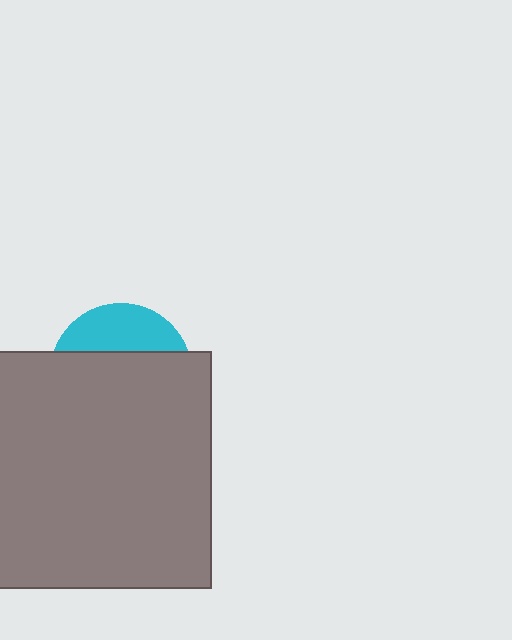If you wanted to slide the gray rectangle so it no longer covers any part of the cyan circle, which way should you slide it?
Slide it down — that is the most direct way to separate the two shapes.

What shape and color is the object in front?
The object in front is a gray rectangle.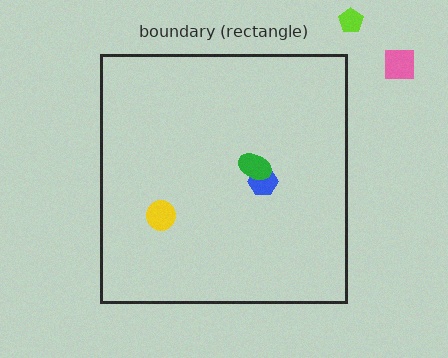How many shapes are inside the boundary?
3 inside, 2 outside.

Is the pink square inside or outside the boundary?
Outside.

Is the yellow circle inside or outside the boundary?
Inside.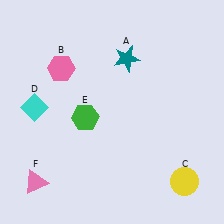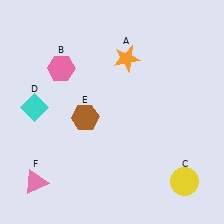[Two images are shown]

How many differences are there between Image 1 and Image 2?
There are 2 differences between the two images.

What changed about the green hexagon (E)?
In Image 1, E is green. In Image 2, it changed to brown.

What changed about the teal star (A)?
In Image 1, A is teal. In Image 2, it changed to orange.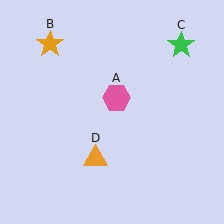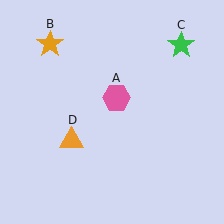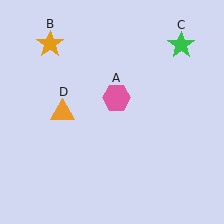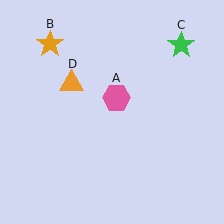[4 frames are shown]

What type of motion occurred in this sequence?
The orange triangle (object D) rotated clockwise around the center of the scene.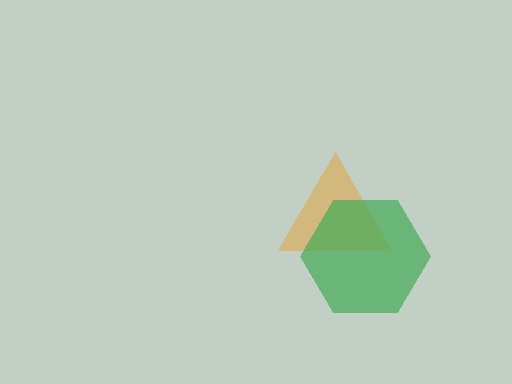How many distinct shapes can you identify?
There are 2 distinct shapes: an orange triangle, a green hexagon.